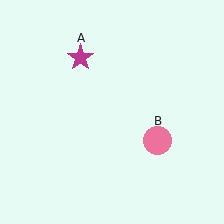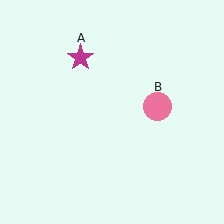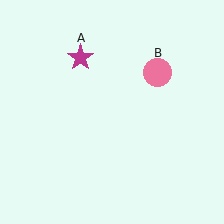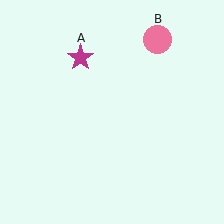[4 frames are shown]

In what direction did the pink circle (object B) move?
The pink circle (object B) moved up.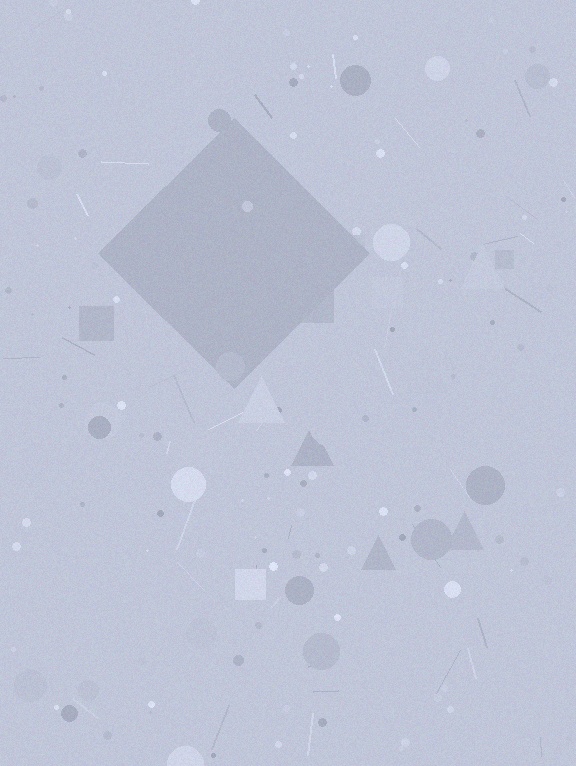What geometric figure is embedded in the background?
A diamond is embedded in the background.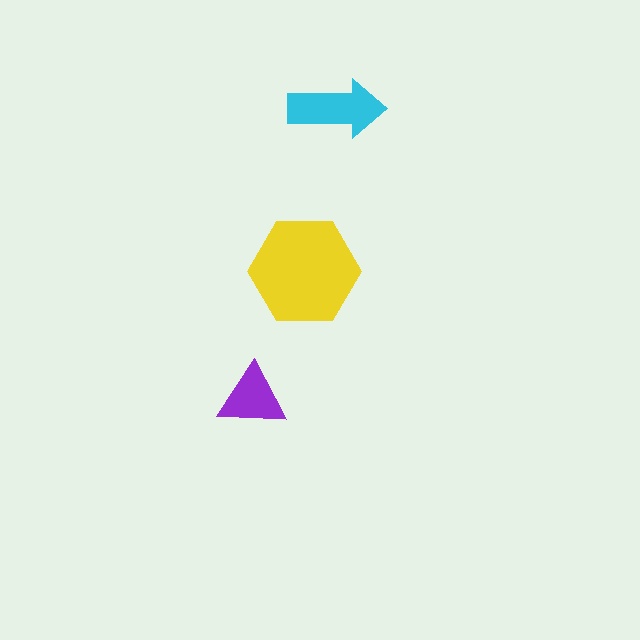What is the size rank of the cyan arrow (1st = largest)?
2nd.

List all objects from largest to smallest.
The yellow hexagon, the cyan arrow, the purple triangle.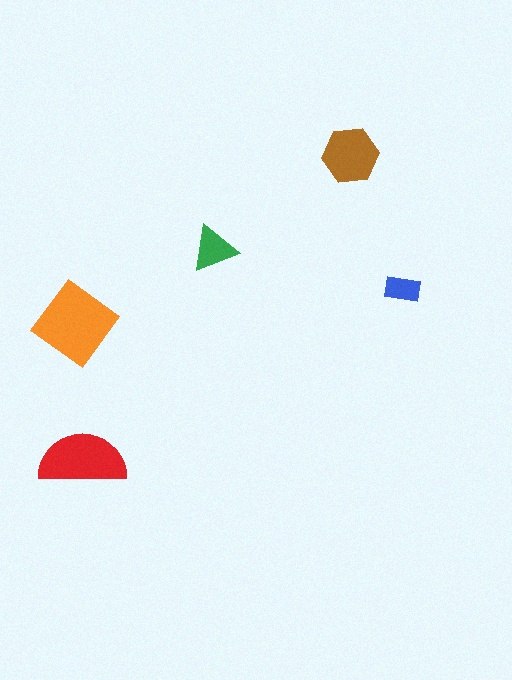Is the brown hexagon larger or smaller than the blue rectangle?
Larger.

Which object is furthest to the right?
The blue rectangle is rightmost.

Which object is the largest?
The orange diamond.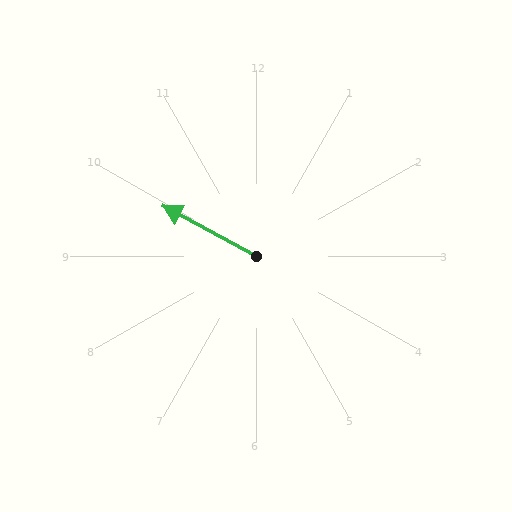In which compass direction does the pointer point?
Northwest.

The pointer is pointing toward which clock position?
Roughly 10 o'clock.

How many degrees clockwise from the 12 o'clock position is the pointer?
Approximately 298 degrees.